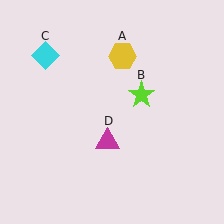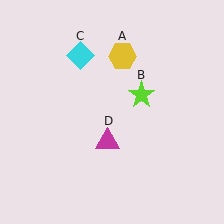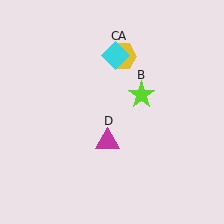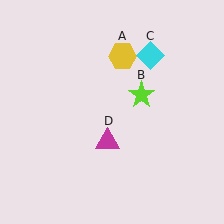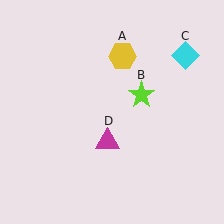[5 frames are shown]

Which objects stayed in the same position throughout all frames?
Yellow hexagon (object A) and lime star (object B) and magenta triangle (object D) remained stationary.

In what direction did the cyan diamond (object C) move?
The cyan diamond (object C) moved right.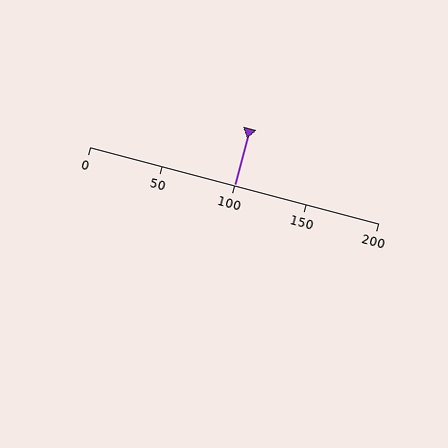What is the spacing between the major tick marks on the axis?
The major ticks are spaced 50 apart.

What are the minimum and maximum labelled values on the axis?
The axis runs from 0 to 200.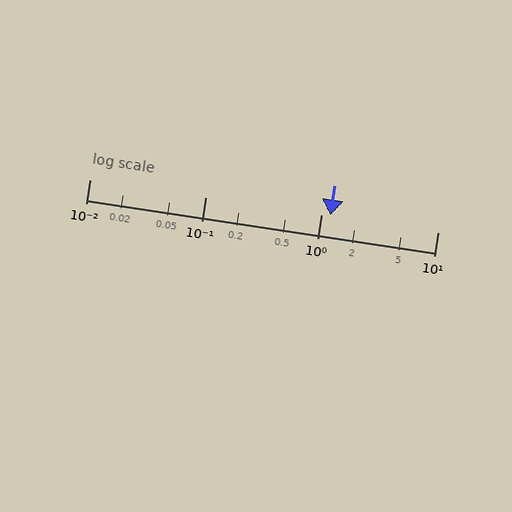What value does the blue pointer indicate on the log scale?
The pointer indicates approximately 1.2.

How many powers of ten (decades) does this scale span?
The scale spans 3 decades, from 0.01 to 10.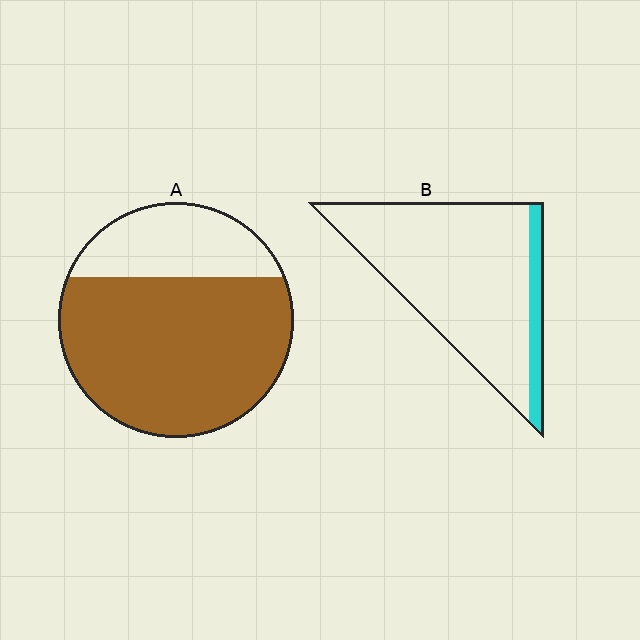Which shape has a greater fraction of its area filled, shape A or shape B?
Shape A.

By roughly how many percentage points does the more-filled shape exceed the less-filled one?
By roughly 60 percentage points (A over B).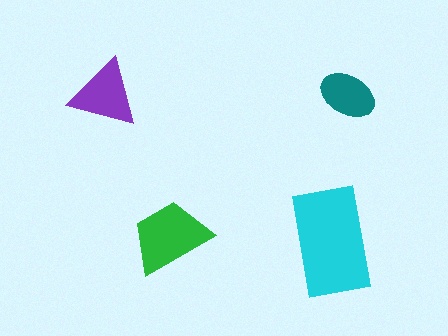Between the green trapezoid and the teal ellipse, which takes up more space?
The green trapezoid.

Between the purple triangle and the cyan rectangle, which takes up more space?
The cyan rectangle.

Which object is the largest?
The cyan rectangle.